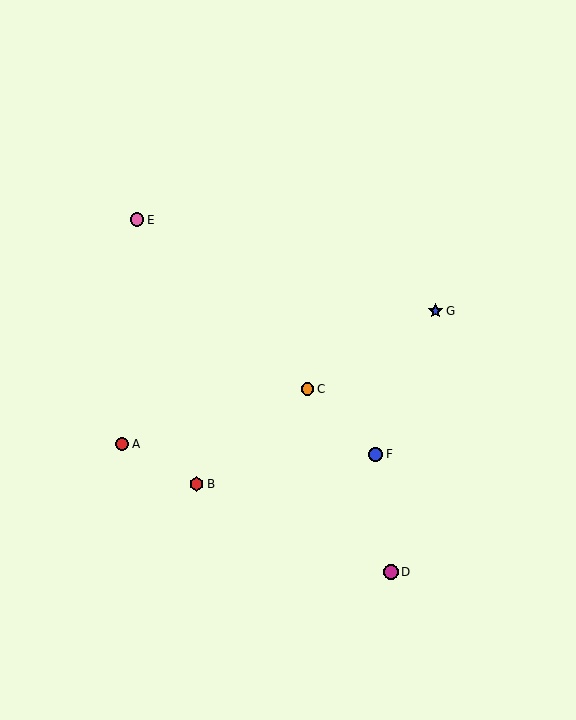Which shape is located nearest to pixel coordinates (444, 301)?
The blue star (labeled G) at (436, 311) is nearest to that location.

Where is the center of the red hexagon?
The center of the red hexagon is at (197, 484).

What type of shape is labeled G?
Shape G is a blue star.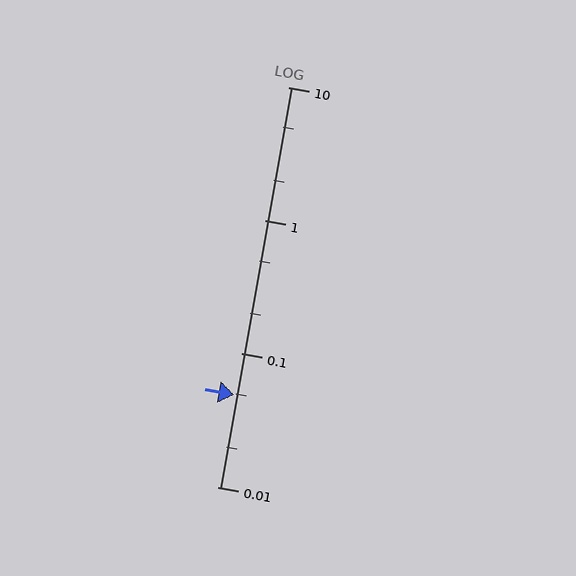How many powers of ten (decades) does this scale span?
The scale spans 3 decades, from 0.01 to 10.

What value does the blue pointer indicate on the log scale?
The pointer indicates approximately 0.049.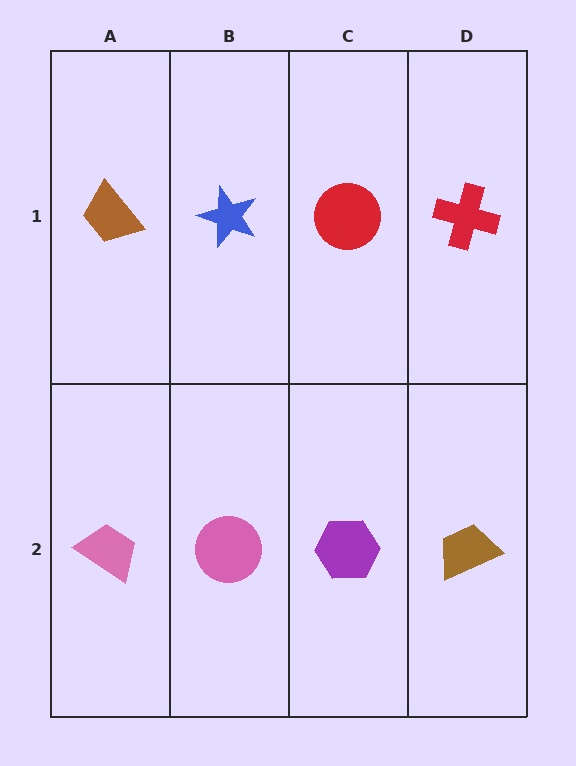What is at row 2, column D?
A brown trapezoid.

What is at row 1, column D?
A red cross.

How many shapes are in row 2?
4 shapes.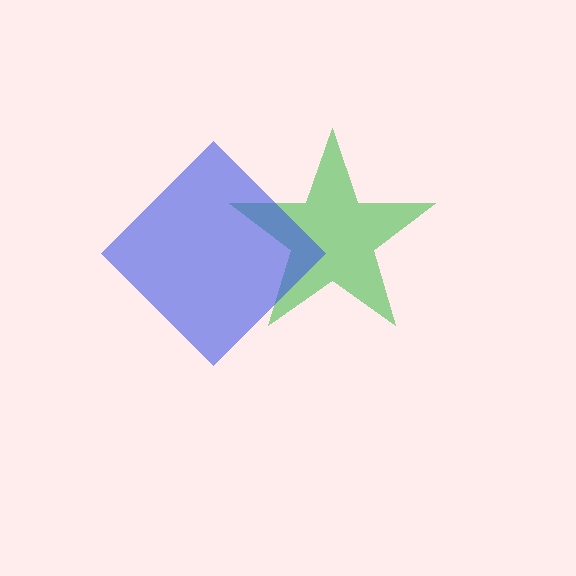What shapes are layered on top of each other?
The layered shapes are: a green star, a blue diamond.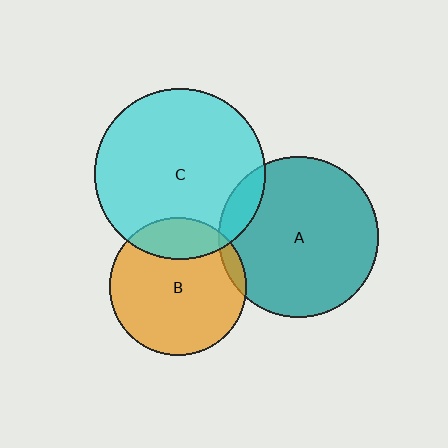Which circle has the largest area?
Circle C (cyan).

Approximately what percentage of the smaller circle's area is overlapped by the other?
Approximately 20%.